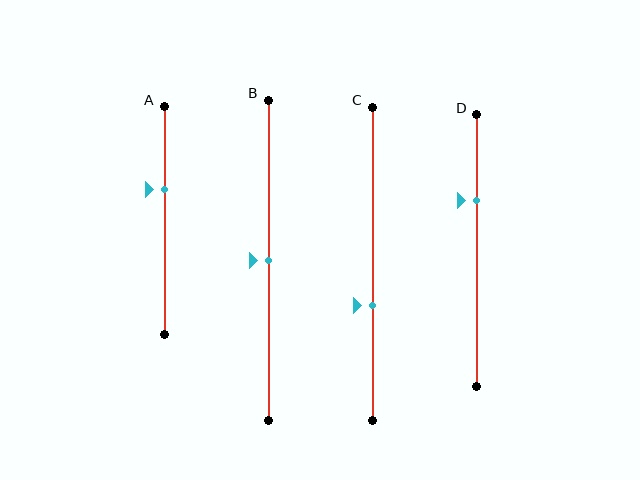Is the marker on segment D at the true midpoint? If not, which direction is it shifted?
No, the marker on segment D is shifted upward by about 19% of the segment length.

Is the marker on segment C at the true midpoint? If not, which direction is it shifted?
No, the marker on segment C is shifted downward by about 13% of the segment length.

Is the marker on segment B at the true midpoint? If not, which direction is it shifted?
Yes, the marker on segment B is at the true midpoint.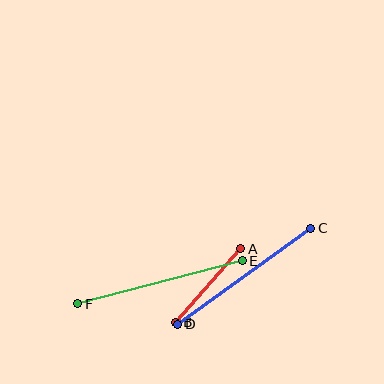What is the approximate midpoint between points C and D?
The midpoint is at approximately (244, 276) pixels.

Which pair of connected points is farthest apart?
Points E and F are farthest apart.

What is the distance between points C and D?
The distance is approximately 164 pixels.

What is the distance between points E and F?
The distance is approximately 170 pixels.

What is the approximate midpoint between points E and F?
The midpoint is at approximately (160, 282) pixels.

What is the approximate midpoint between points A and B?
The midpoint is at approximately (208, 285) pixels.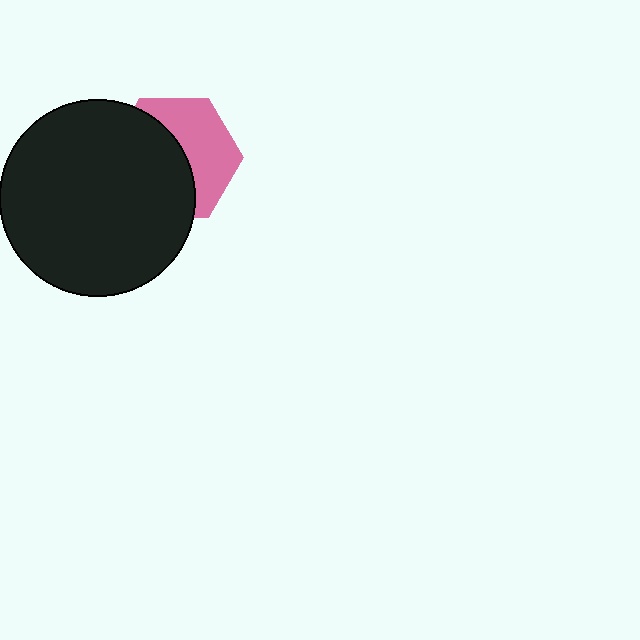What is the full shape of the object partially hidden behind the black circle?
The partially hidden object is a pink hexagon.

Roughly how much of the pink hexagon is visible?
About half of it is visible (roughly 46%).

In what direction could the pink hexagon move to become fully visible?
The pink hexagon could move right. That would shift it out from behind the black circle entirely.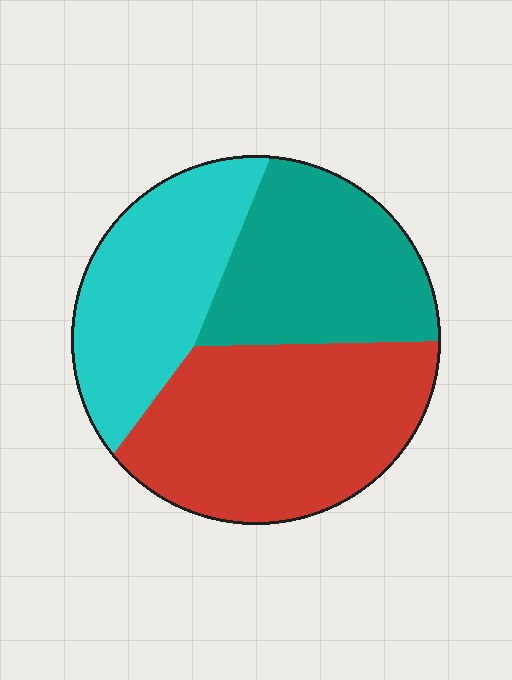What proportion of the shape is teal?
Teal covers around 30% of the shape.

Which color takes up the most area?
Red, at roughly 40%.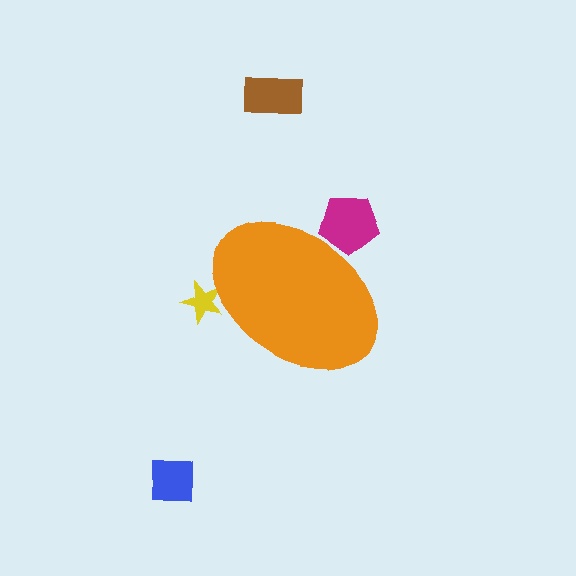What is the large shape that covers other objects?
An orange ellipse.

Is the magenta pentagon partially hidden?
Yes, the magenta pentagon is partially hidden behind the orange ellipse.